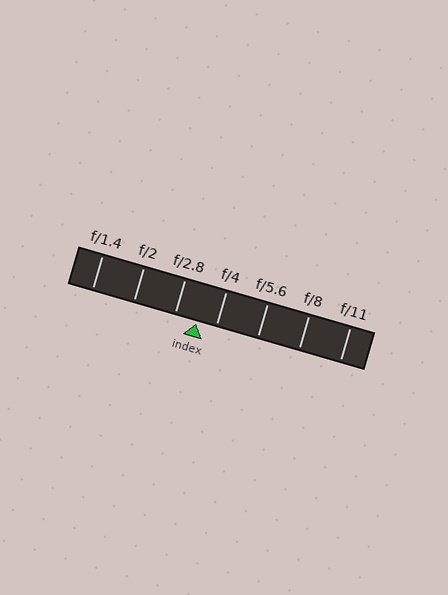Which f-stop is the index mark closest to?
The index mark is closest to f/4.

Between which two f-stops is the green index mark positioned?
The index mark is between f/2.8 and f/4.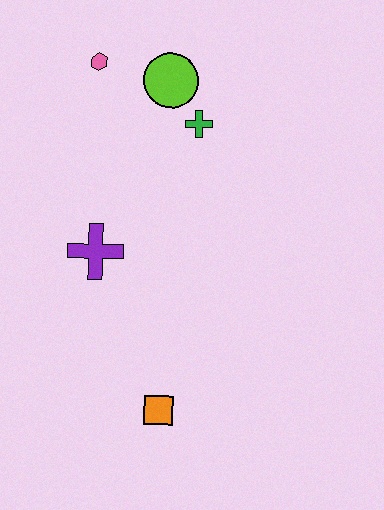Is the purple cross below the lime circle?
Yes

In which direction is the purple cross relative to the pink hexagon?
The purple cross is below the pink hexagon.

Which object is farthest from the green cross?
The orange square is farthest from the green cross.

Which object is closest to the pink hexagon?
The lime circle is closest to the pink hexagon.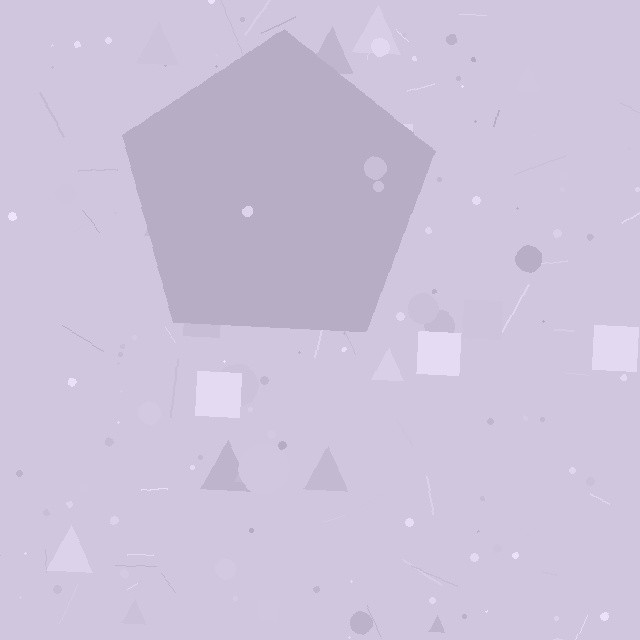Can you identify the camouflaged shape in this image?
The camouflaged shape is a pentagon.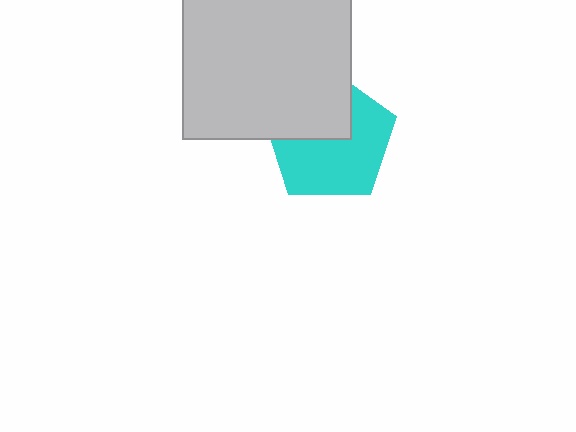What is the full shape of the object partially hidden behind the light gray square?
The partially hidden object is a cyan pentagon.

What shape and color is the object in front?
The object in front is a light gray square.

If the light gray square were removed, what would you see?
You would see the complete cyan pentagon.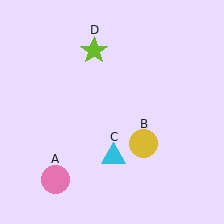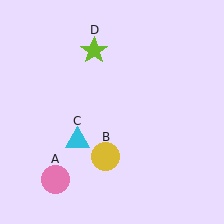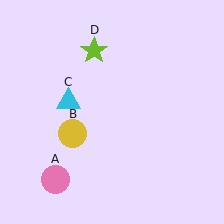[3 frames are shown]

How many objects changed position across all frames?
2 objects changed position: yellow circle (object B), cyan triangle (object C).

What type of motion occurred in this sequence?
The yellow circle (object B), cyan triangle (object C) rotated clockwise around the center of the scene.